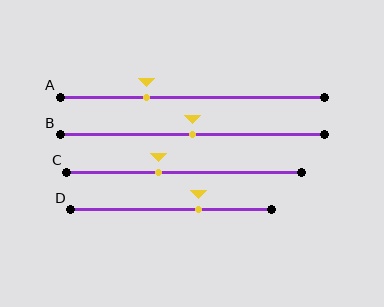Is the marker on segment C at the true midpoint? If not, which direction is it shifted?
No, the marker on segment C is shifted to the left by about 11% of the segment length.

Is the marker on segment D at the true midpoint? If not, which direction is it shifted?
No, the marker on segment D is shifted to the right by about 14% of the segment length.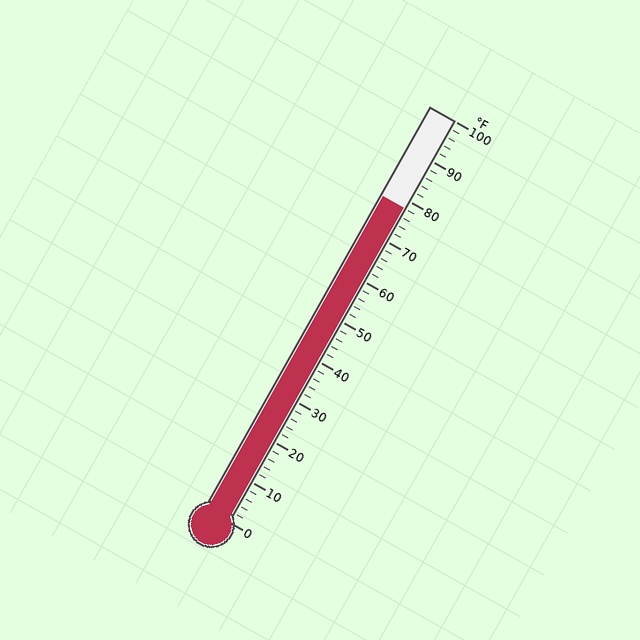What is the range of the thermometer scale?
The thermometer scale ranges from 0°F to 100°F.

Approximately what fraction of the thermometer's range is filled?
The thermometer is filled to approximately 80% of its range.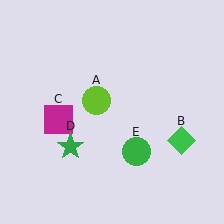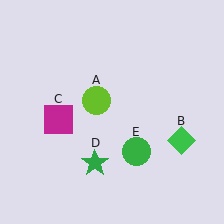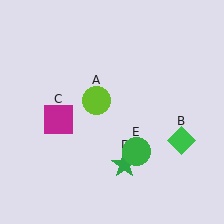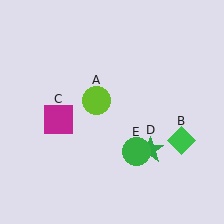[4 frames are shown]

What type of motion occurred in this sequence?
The green star (object D) rotated counterclockwise around the center of the scene.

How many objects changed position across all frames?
1 object changed position: green star (object D).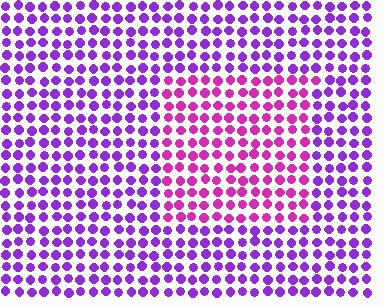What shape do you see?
I see a rectangle.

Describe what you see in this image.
The image is filled with small purple elements in a uniform arrangement. A rectangle-shaped region is visible where the elements are tinted to a slightly different hue, forming a subtle color boundary.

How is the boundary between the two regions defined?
The boundary is defined purely by a slight shift in hue (about 36 degrees). Spacing, size, and orientation are identical on both sides.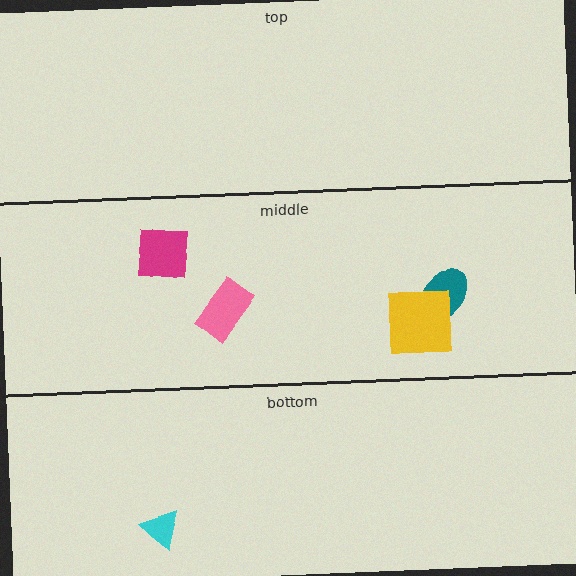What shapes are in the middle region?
The teal ellipse, the magenta square, the pink rectangle, the yellow square.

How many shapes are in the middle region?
4.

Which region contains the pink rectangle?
The middle region.